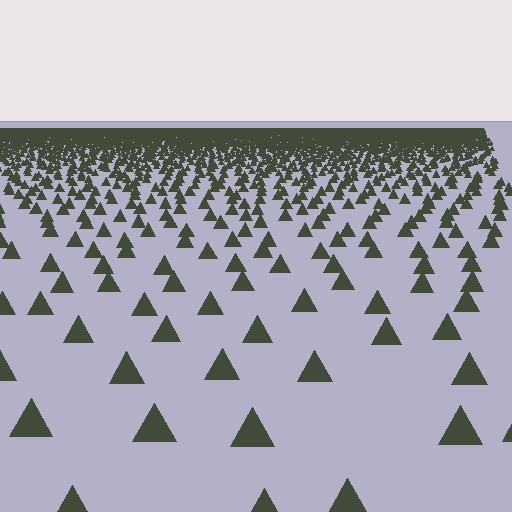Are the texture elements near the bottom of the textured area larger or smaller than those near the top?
Larger. Near the bottom, elements are closer to the viewer and appear at a bigger on-screen size.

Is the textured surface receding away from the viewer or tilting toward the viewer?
The surface is receding away from the viewer. Texture elements get smaller and denser toward the top.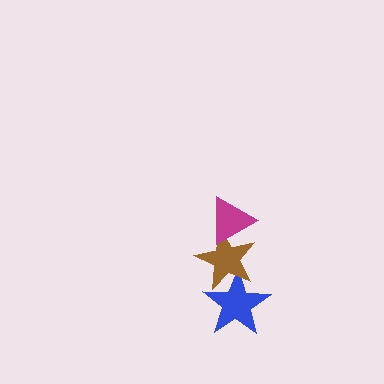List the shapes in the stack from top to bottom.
From top to bottom: the magenta triangle, the brown star, the blue star.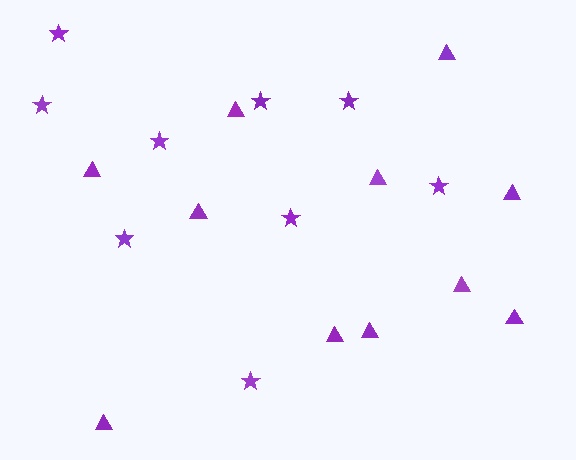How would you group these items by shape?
There are 2 groups: one group of triangles (11) and one group of stars (9).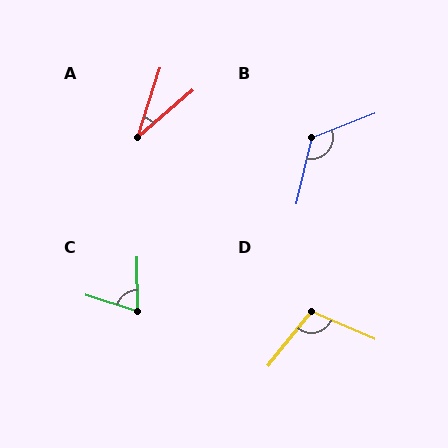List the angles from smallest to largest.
A (31°), C (72°), D (105°), B (124°).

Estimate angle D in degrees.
Approximately 105 degrees.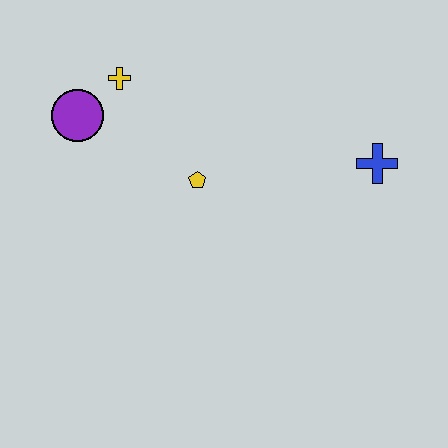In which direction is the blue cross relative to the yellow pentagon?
The blue cross is to the right of the yellow pentagon.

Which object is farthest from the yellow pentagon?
The blue cross is farthest from the yellow pentagon.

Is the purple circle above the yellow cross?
No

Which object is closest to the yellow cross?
The purple circle is closest to the yellow cross.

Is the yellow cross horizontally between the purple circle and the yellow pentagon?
Yes